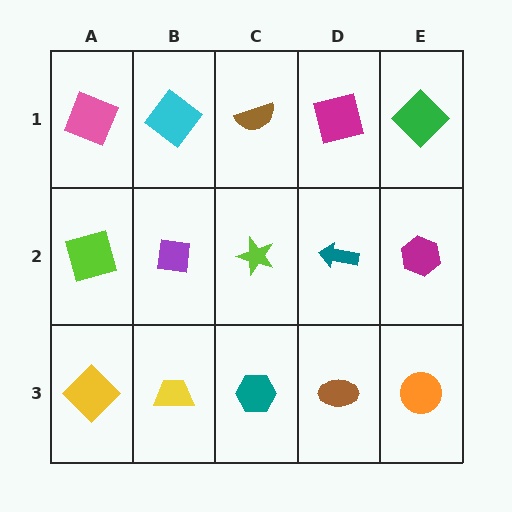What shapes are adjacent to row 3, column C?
A lime star (row 2, column C), a yellow trapezoid (row 3, column B), a brown ellipse (row 3, column D).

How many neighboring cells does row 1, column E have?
2.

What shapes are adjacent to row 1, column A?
A lime square (row 2, column A), a cyan diamond (row 1, column B).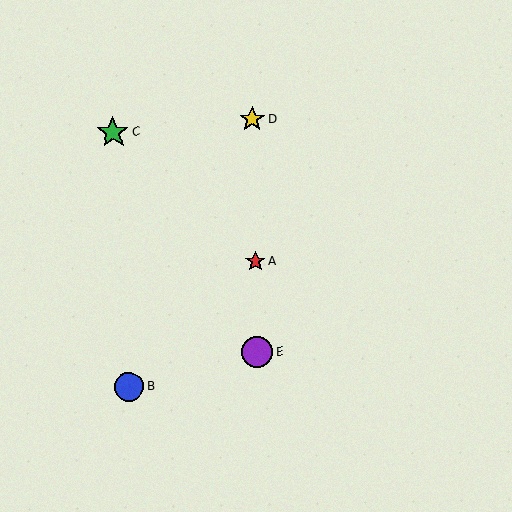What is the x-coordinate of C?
Object C is at x≈113.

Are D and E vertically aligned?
Yes, both are at x≈252.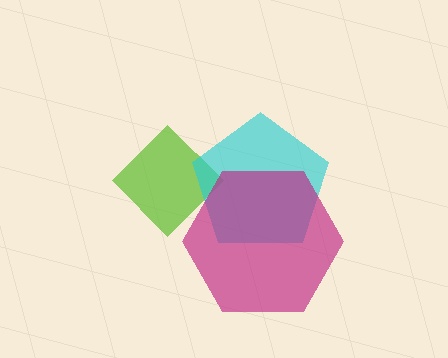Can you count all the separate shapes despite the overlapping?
Yes, there are 3 separate shapes.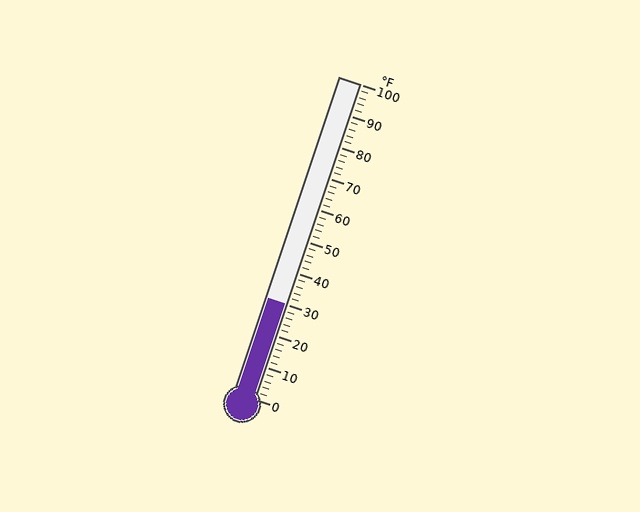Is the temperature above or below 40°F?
The temperature is below 40°F.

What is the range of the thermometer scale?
The thermometer scale ranges from 0°F to 100°F.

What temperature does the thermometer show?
The thermometer shows approximately 30°F.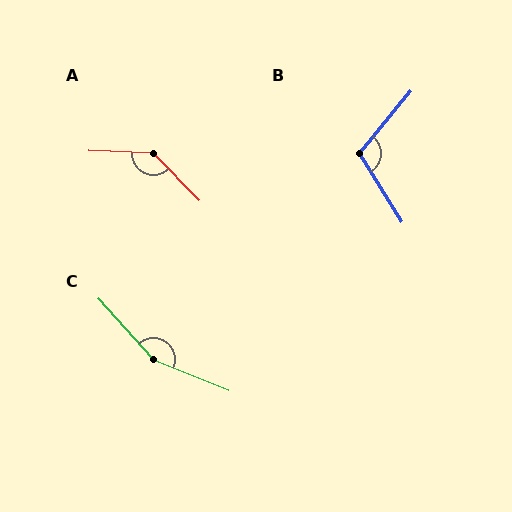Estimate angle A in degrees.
Approximately 137 degrees.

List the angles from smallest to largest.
B (109°), A (137°), C (154°).